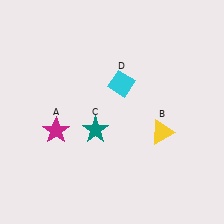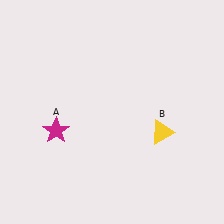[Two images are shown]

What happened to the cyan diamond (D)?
The cyan diamond (D) was removed in Image 2. It was in the top-right area of Image 1.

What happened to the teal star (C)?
The teal star (C) was removed in Image 2. It was in the bottom-left area of Image 1.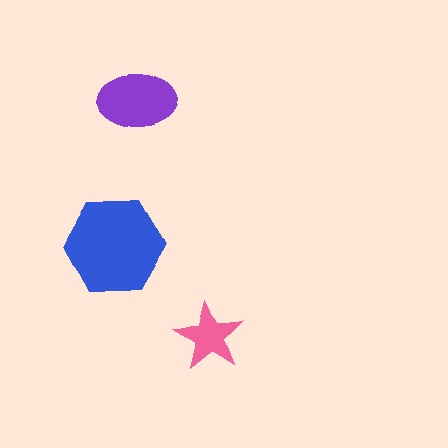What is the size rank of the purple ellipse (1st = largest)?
2nd.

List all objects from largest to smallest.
The blue hexagon, the purple ellipse, the pink star.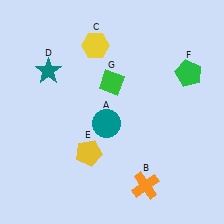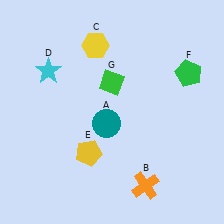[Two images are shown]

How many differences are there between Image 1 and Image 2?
There is 1 difference between the two images.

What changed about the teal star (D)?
In Image 1, D is teal. In Image 2, it changed to cyan.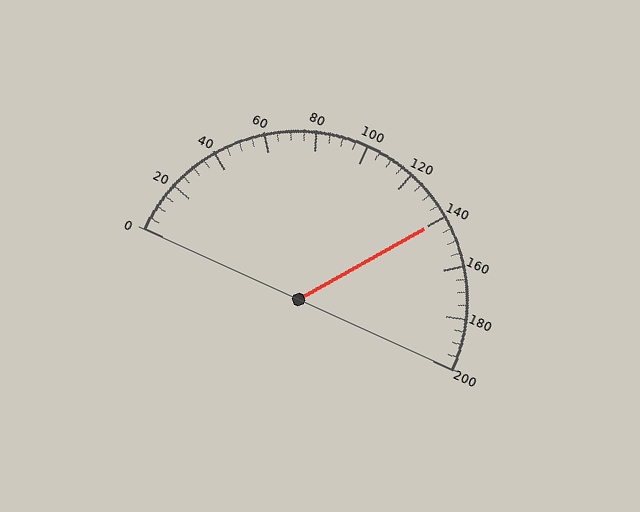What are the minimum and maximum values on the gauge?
The gauge ranges from 0 to 200.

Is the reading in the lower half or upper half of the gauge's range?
The reading is in the upper half of the range (0 to 200).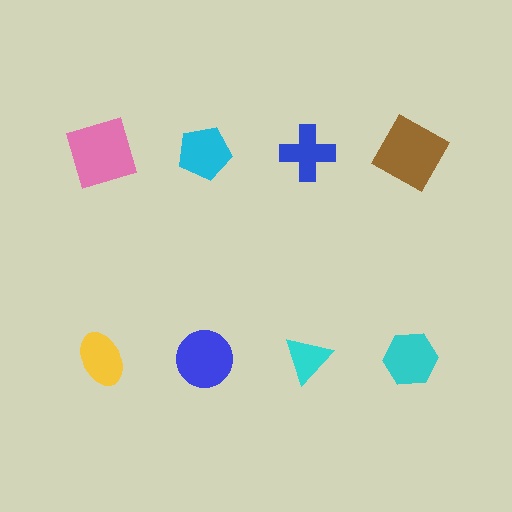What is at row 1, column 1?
A pink square.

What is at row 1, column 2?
A cyan pentagon.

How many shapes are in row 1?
4 shapes.